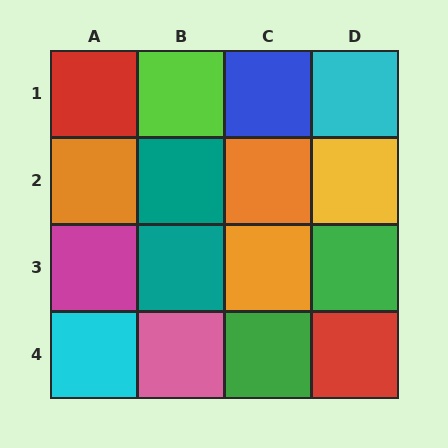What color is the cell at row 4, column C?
Green.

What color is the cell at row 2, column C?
Orange.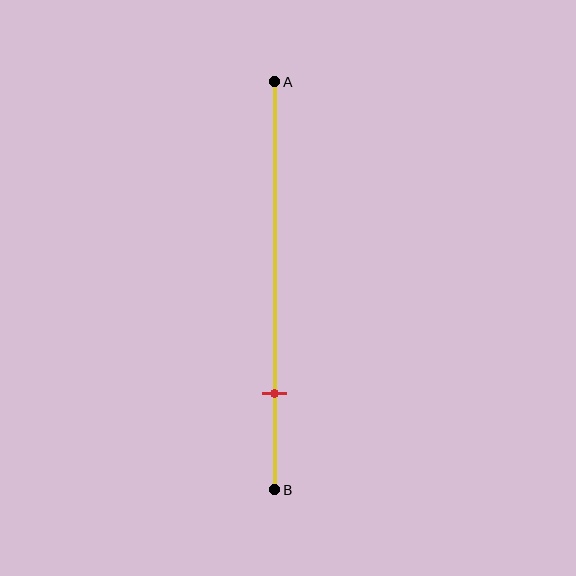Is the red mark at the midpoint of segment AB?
No, the mark is at about 75% from A, not at the 50% midpoint.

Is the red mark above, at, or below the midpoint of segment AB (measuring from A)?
The red mark is below the midpoint of segment AB.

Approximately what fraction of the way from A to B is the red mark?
The red mark is approximately 75% of the way from A to B.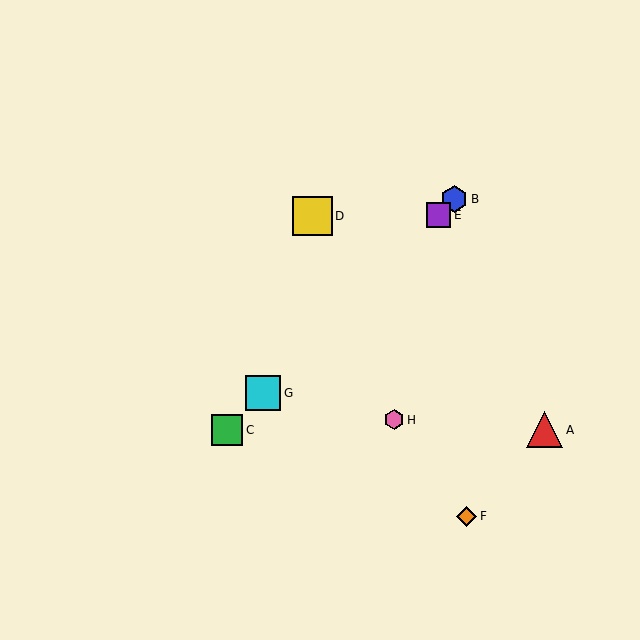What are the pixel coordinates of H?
Object H is at (394, 420).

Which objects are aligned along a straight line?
Objects B, C, E, G are aligned along a straight line.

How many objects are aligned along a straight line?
4 objects (B, C, E, G) are aligned along a straight line.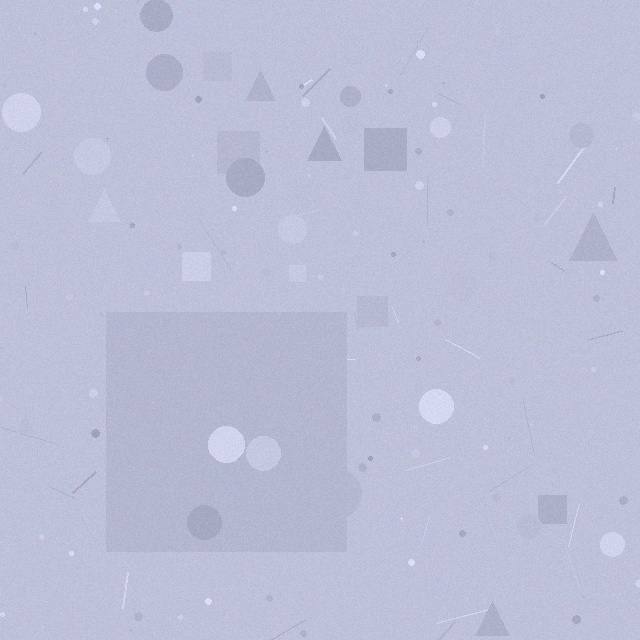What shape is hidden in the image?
A square is hidden in the image.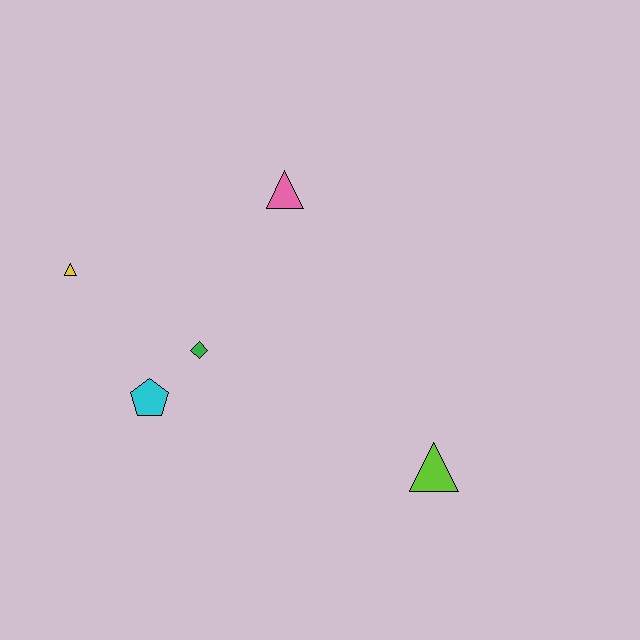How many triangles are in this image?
There are 3 triangles.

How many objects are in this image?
There are 5 objects.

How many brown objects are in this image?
There are no brown objects.